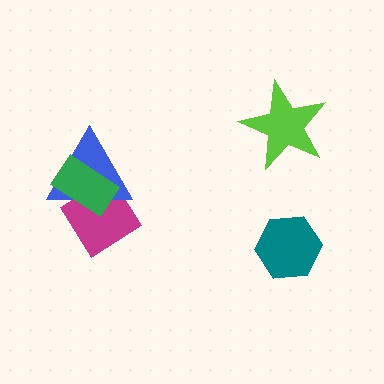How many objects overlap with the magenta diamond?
2 objects overlap with the magenta diamond.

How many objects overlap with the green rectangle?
2 objects overlap with the green rectangle.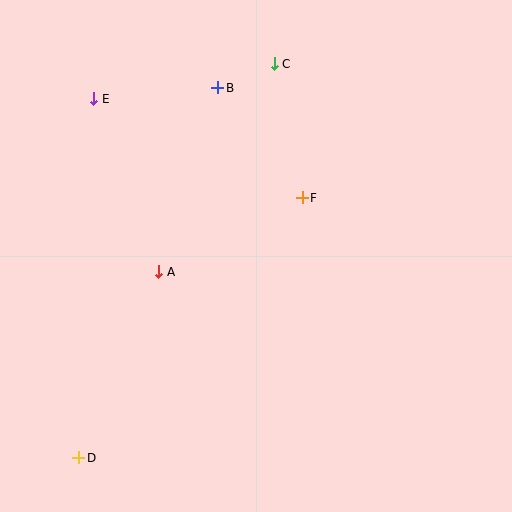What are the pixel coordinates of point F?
Point F is at (302, 198).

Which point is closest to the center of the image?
Point F at (302, 198) is closest to the center.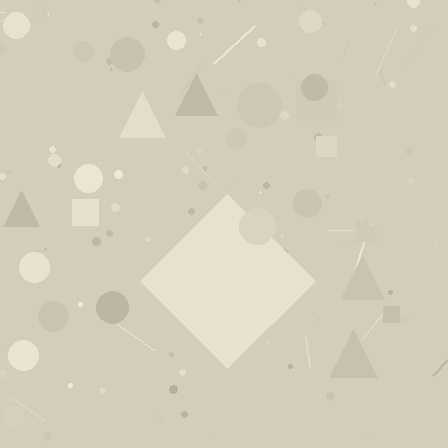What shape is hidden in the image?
A diamond is hidden in the image.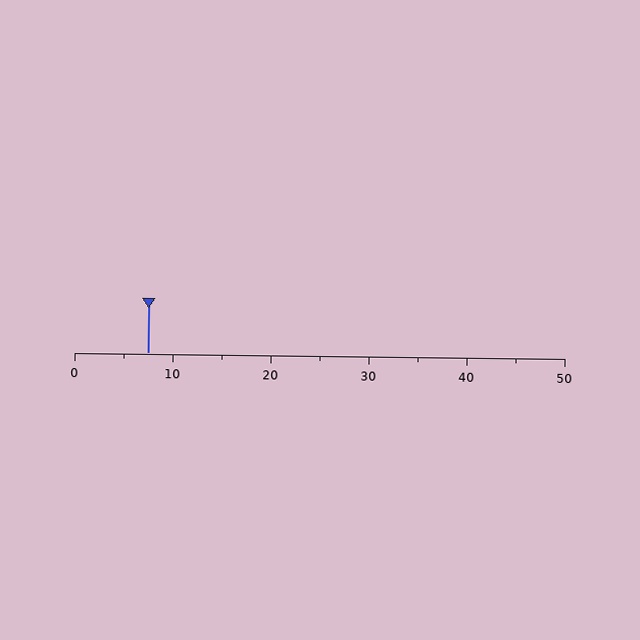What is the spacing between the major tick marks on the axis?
The major ticks are spaced 10 apart.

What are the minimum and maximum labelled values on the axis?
The axis runs from 0 to 50.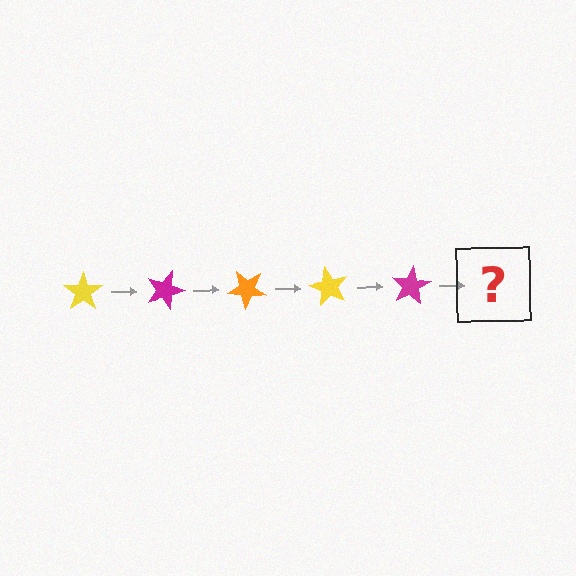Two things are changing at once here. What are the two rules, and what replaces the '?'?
The two rules are that it rotates 20 degrees each step and the color cycles through yellow, magenta, and orange. The '?' should be an orange star, rotated 100 degrees from the start.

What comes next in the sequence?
The next element should be an orange star, rotated 100 degrees from the start.